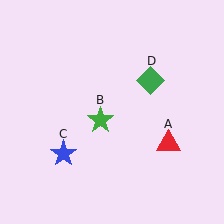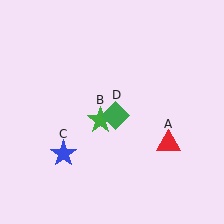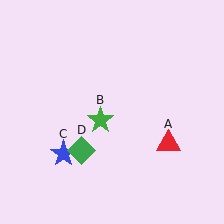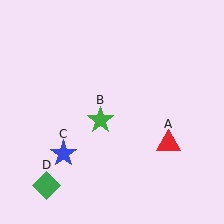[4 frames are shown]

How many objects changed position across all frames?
1 object changed position: green diamond (object D).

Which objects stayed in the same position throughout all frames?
Red triangle (object A) and green star (object B) and blue star (object C) remained stationary.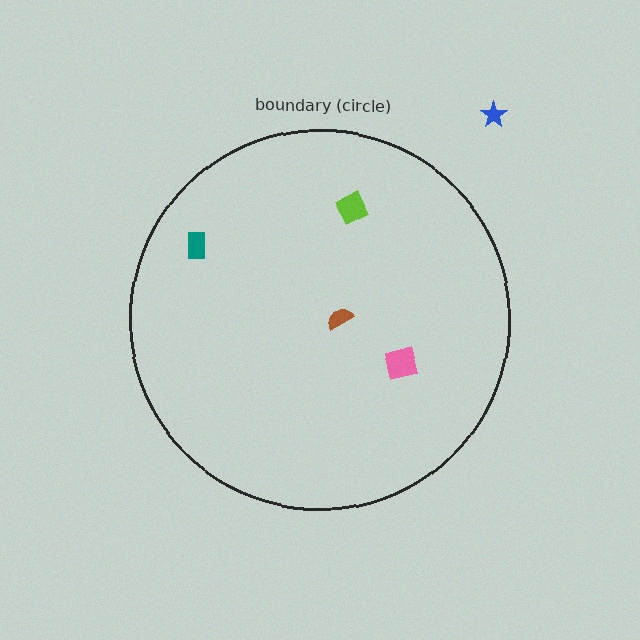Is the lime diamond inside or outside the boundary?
Inside.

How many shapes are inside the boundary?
4 inside, 1 outside.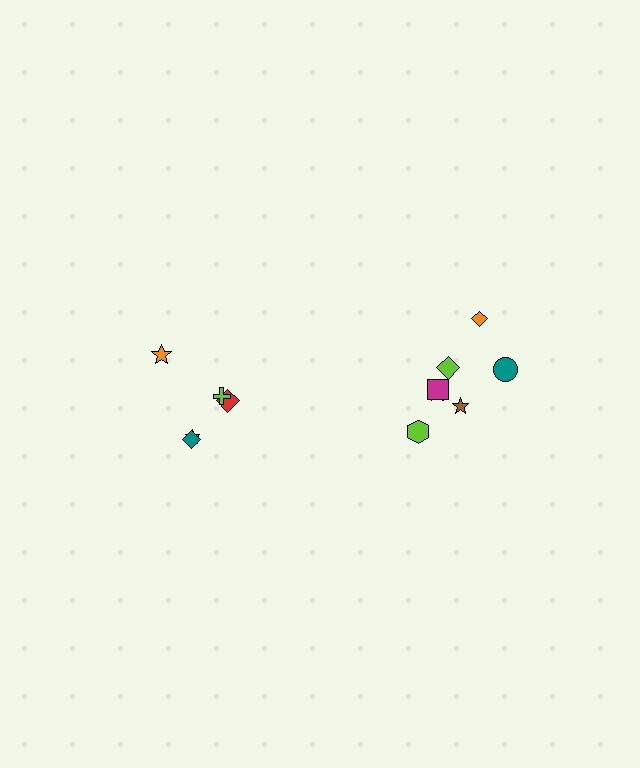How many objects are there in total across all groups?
There are 12 objects.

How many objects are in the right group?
There are 7 objects.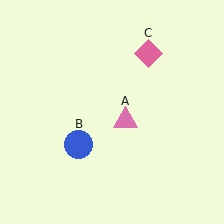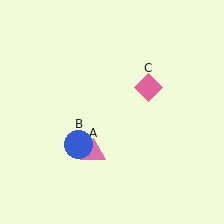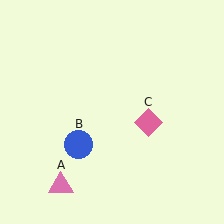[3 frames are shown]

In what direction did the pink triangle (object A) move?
The pink triangle (object A) moved down and to the left.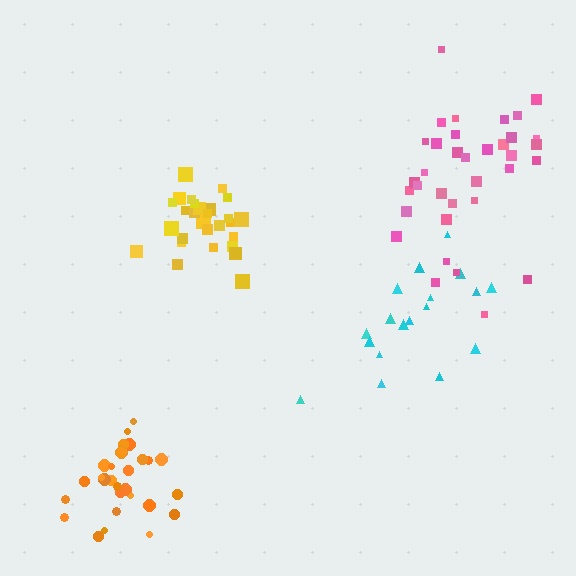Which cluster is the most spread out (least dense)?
Cyan.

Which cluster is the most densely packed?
Yellow.